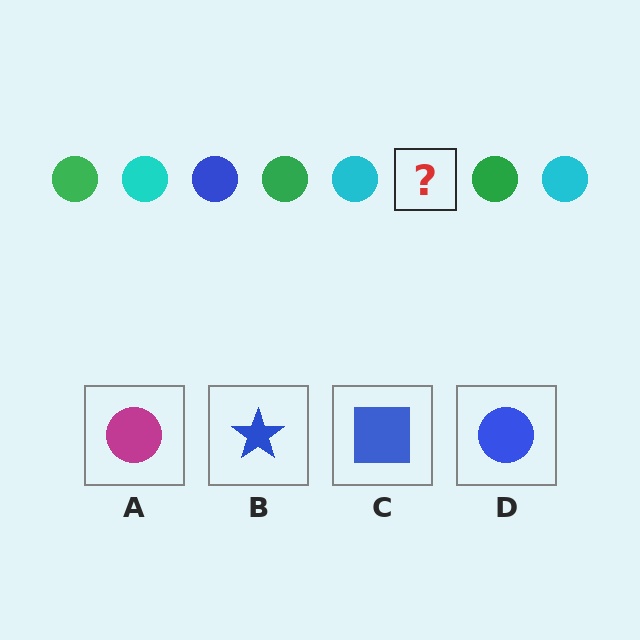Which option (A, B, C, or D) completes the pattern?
D.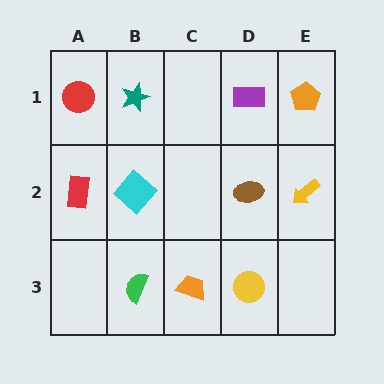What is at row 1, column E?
An orange pentagon.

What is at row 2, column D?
A brown ellipse.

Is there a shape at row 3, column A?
No, that cell is empty.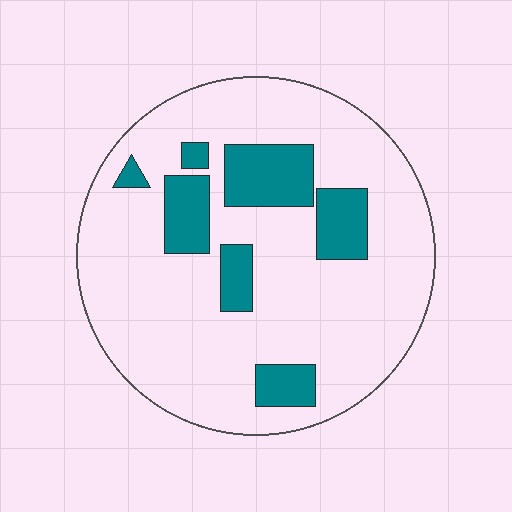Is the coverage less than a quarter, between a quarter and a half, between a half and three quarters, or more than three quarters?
Less than a quarter.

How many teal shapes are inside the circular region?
7.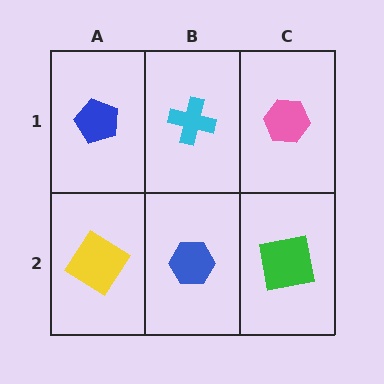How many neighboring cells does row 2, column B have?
3.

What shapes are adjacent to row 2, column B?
A cyan cross (row 1, column B), a yellow diamond (row 2, column A), a green square (row 2, column C).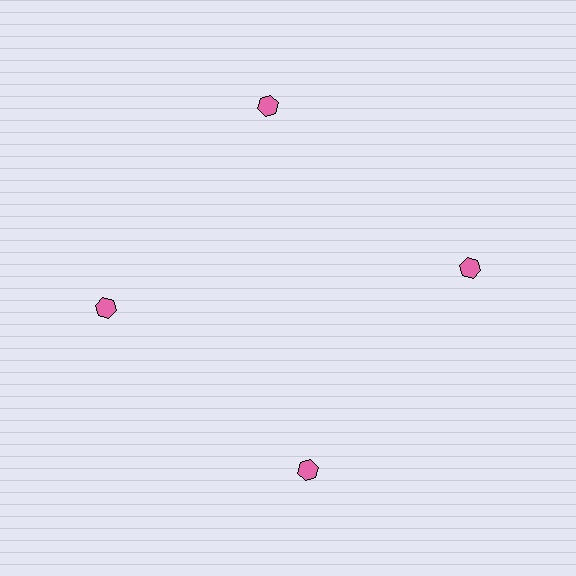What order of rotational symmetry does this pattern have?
This pattern has 4-fold rotational symmetry.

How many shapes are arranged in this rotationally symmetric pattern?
There are 4 shapes, arranged in 4 groups of 1.